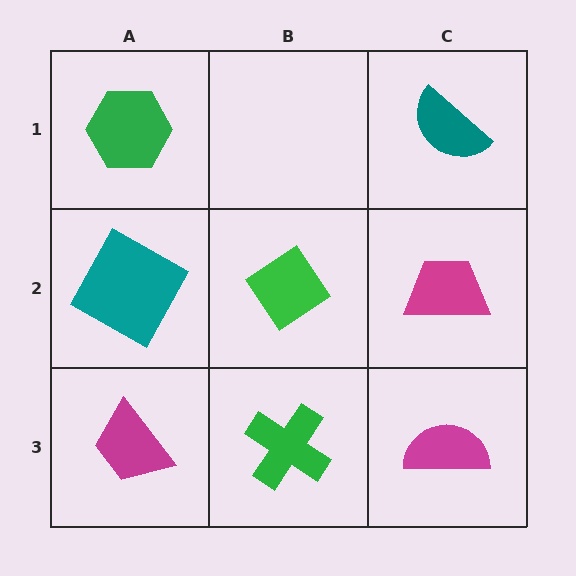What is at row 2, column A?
A teal square.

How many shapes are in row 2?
3 shapes.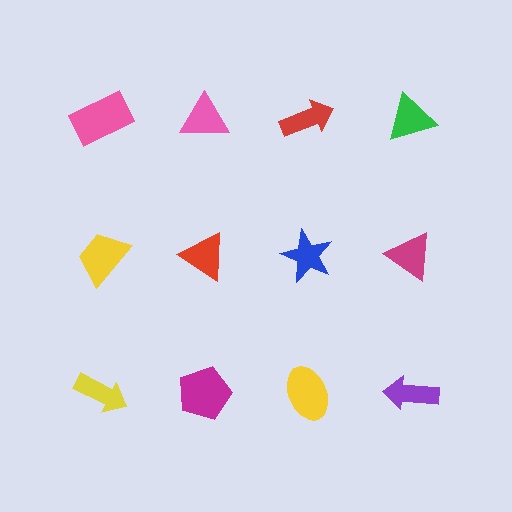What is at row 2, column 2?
A red triangle.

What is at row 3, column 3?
A yellow ellipse.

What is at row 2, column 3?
A blue star.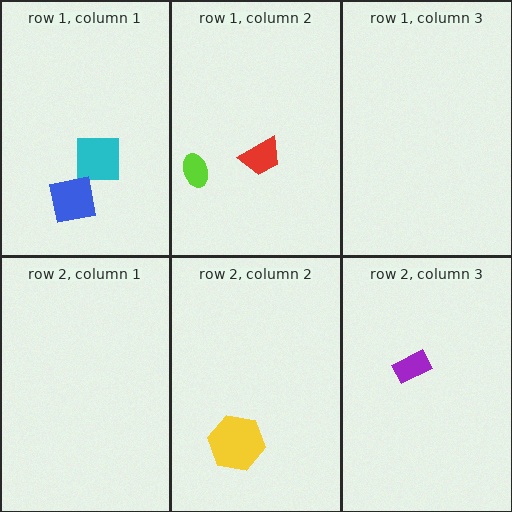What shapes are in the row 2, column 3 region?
The purple rectangle.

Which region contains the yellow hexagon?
The row 2, column 2 region.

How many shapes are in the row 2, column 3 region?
1.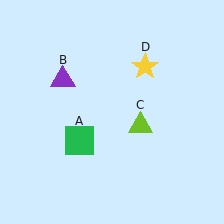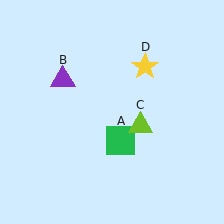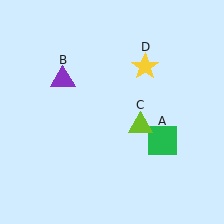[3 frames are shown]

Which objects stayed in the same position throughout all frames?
Purple triangle (object B) and lime triangle (object C) and yellow star (object D) remained stationary.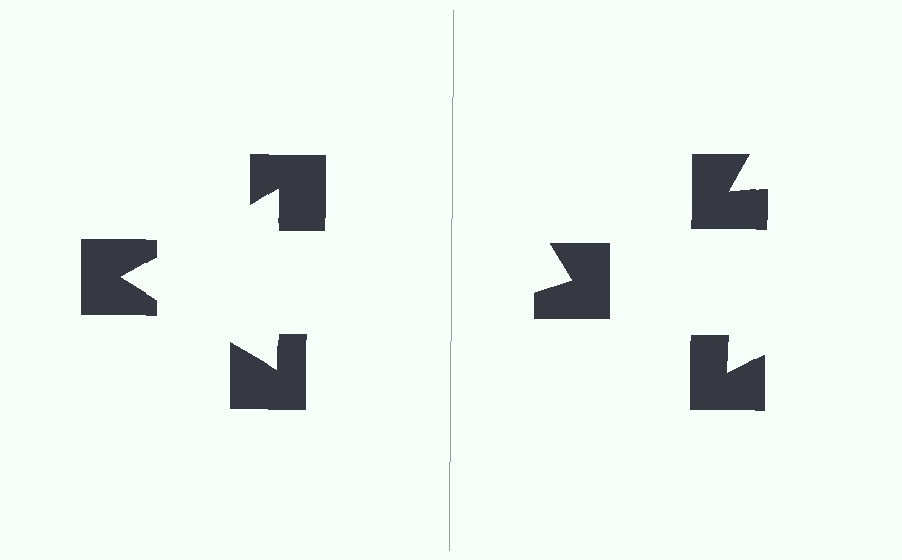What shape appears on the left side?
An illusory triangle.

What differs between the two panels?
The notched squares are positioned identically on both sides; only the wedge orientations differ. On the left they align to a triangle; on the right they are misaligned.